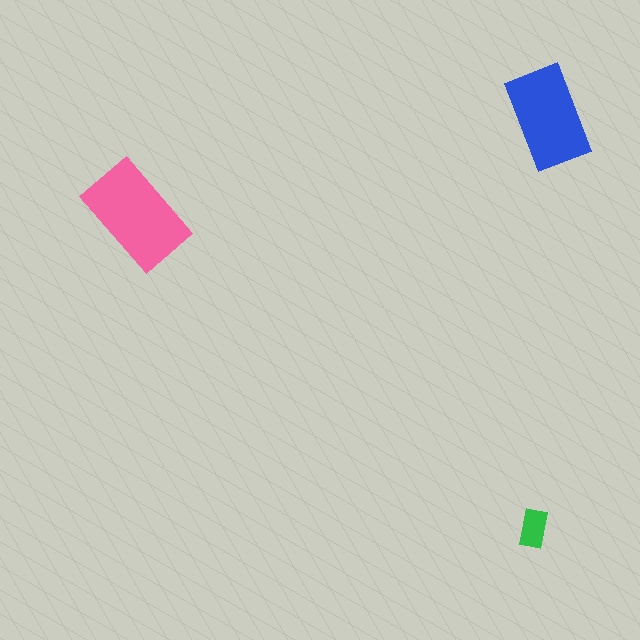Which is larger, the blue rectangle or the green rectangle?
The blue one.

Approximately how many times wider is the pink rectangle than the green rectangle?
About 3 times wider.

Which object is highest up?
The blue rectangle is topmost.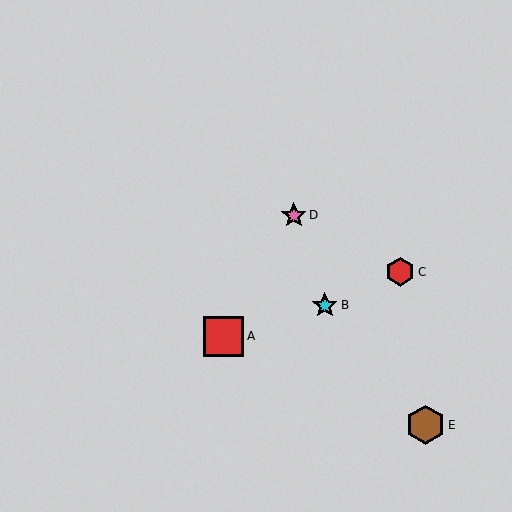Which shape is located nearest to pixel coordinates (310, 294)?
The cyan star (labeled B) at (325, 305) is nearest to that location.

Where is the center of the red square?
The center of the red square is at (224, 336).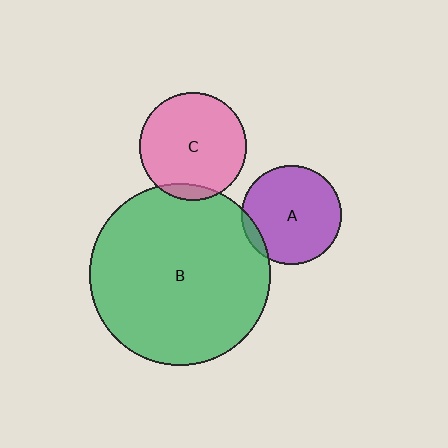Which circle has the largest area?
Circle B (green).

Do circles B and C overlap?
Yes.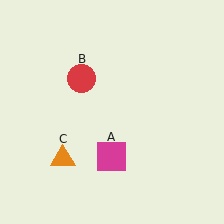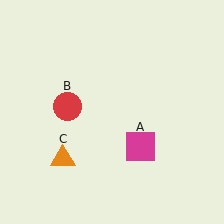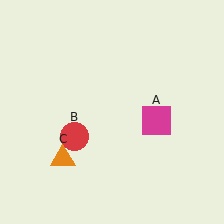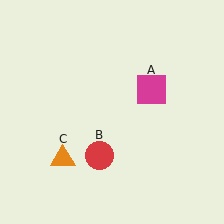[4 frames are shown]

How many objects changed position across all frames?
2 objects changed position: magenta square (object A), red circle (object B).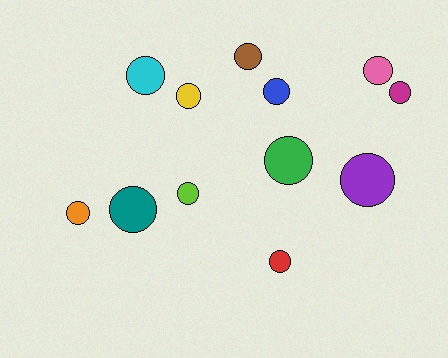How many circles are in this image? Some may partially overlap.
There are 12 circles.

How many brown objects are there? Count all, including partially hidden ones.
There is 1 brown object.